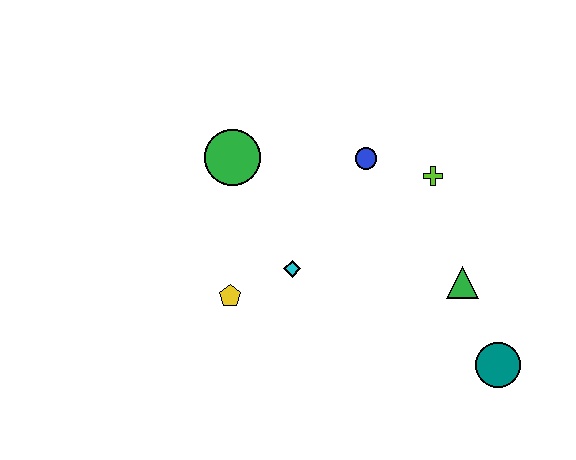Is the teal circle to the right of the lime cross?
Yes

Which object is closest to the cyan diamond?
The yellow pentagon is closest to the cyan diamond.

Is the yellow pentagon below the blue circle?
Yes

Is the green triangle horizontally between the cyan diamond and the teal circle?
Yes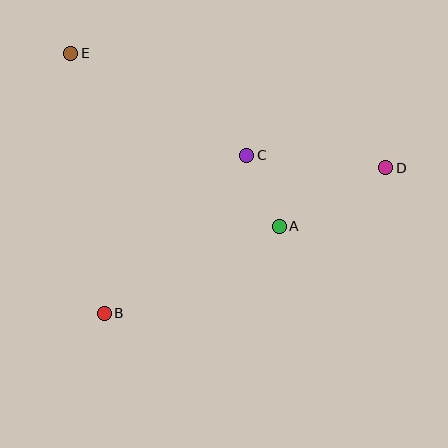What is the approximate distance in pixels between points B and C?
The distance between B and C is approximately 213 pixels.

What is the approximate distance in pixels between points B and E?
The distance between B and E is approximately 262 pixels.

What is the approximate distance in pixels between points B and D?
The distance between B and D is approximately 317 pixels.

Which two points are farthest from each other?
Points D and E are farthest from each other.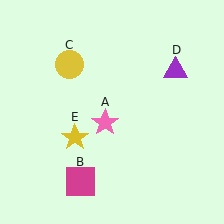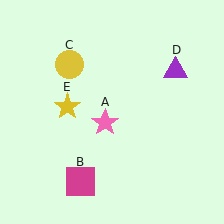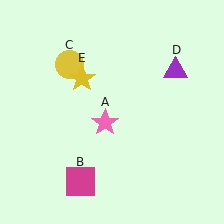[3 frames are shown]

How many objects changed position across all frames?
1 object changed position: yellow star (object E).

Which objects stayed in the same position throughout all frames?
Pink star (object A) and magenta square (object B) and yellow circle (object C) and purple triangle (object D) remained stationary.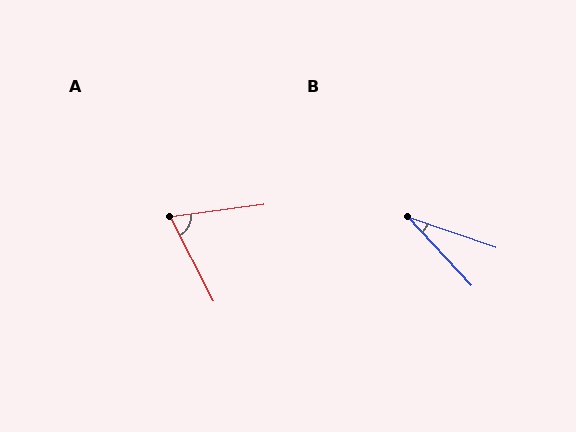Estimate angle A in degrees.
Approximately 70 degrees.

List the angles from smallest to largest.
B (28°), A (70°).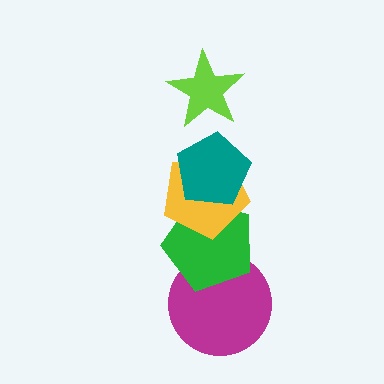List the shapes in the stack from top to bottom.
From top to bottom: the lime star, the teal pentagon, the yellow pentagon, the green pentagon, the magenta circle.